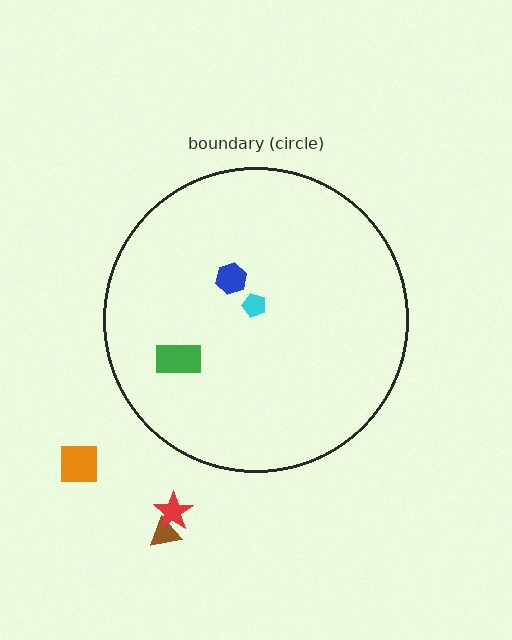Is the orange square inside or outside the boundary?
Outside.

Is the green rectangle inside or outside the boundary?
Inside.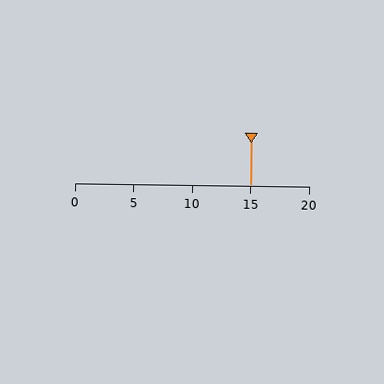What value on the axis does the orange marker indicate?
The marker indicates approximately 15.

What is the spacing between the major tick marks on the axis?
The major ticks are spaced 5 apart.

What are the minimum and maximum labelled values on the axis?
The axis runs from 0 to 20.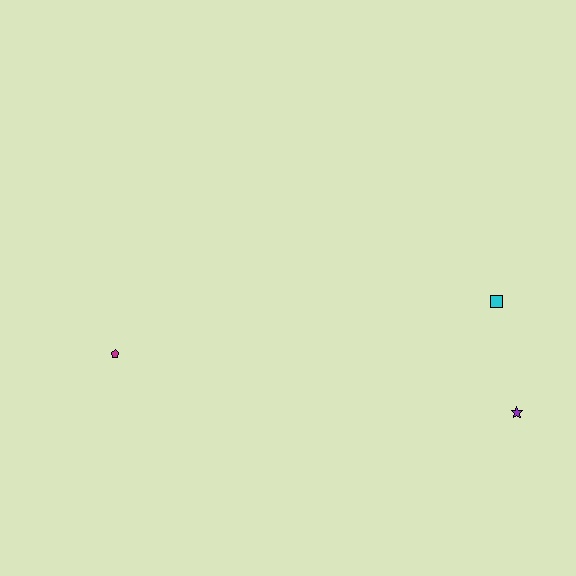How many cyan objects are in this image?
There is 1 cyan object.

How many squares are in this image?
There is 1 square.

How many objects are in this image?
There are 3 objects.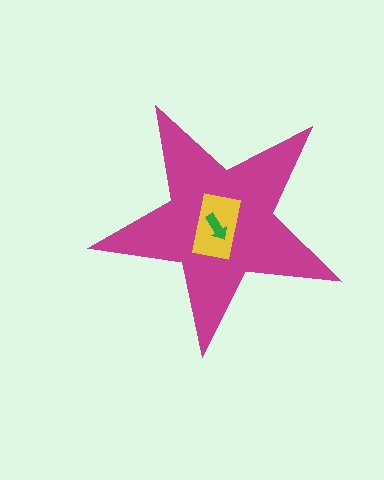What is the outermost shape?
The magenta star.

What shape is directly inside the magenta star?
The yellow rectangle.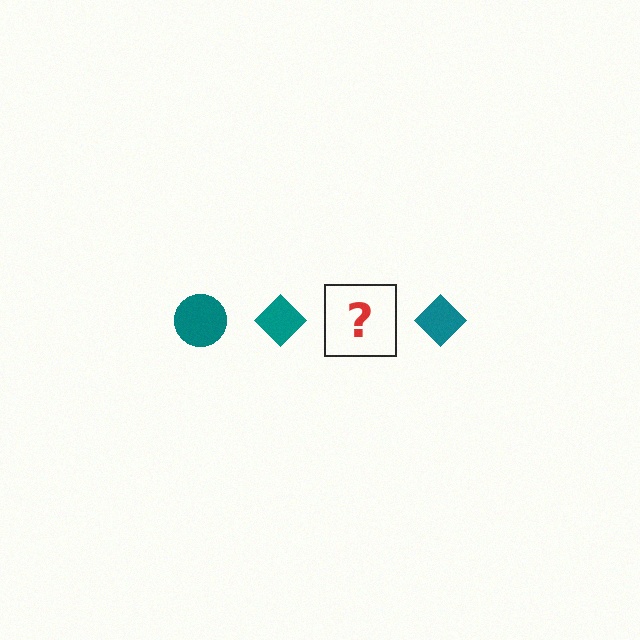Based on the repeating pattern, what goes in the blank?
The blank should be a teal circle.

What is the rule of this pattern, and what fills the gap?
The rule is that the pattern cycles through circle, diamond shapes in teal. The gap should be filled with a teal circle.